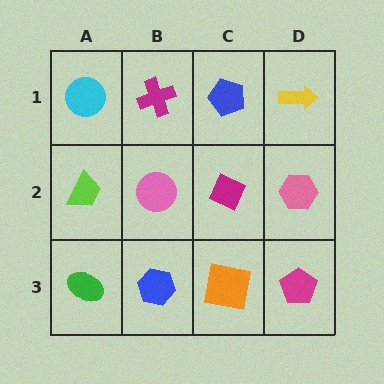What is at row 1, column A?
A cyan circle.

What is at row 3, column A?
A green ellipse.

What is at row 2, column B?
A pink circle.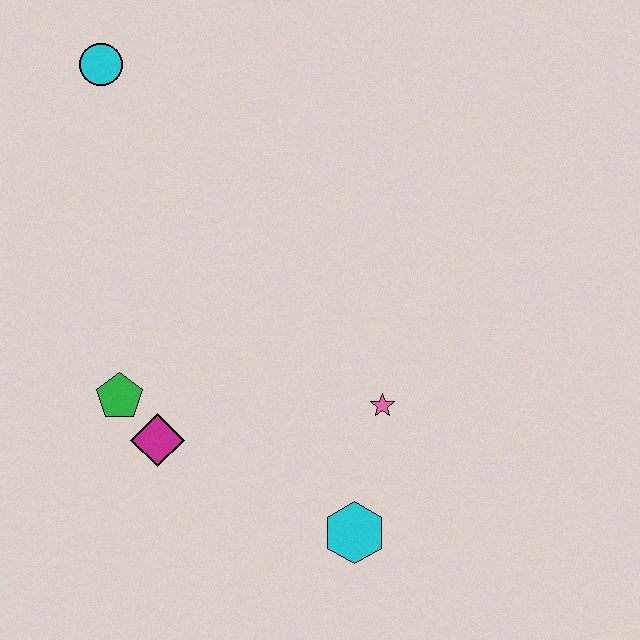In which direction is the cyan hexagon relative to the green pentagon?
The cyan hexagon is to the right of the green pentagon.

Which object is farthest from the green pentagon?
The cyan circle is farthest from the green pentagon.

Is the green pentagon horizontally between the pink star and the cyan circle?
Yes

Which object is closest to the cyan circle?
The green pentagon is closest to the cyan circle.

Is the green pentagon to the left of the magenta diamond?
Yes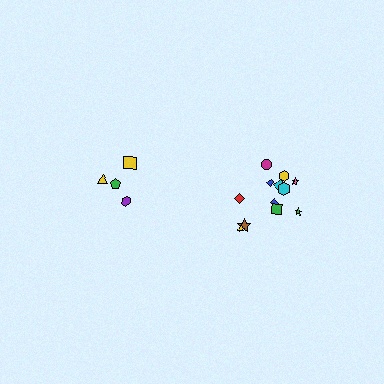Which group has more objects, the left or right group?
The right group.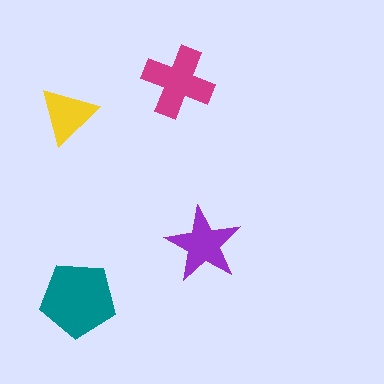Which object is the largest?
The teal pentagon.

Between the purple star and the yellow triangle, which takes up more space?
The purple star.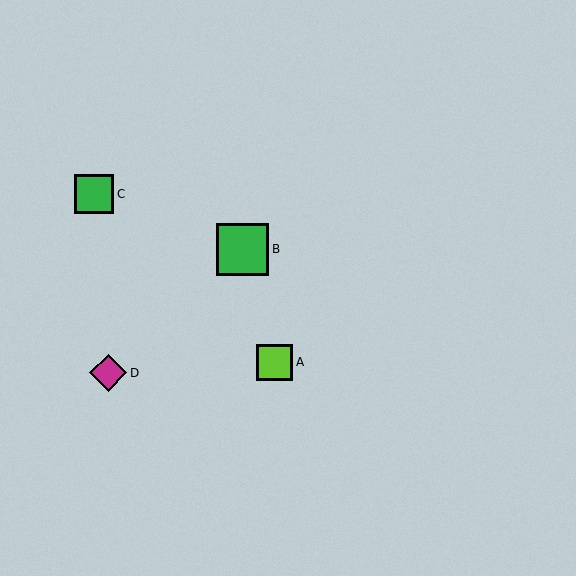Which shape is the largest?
The green square (labeled B) is the largest.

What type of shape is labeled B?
Shape B is a green square.